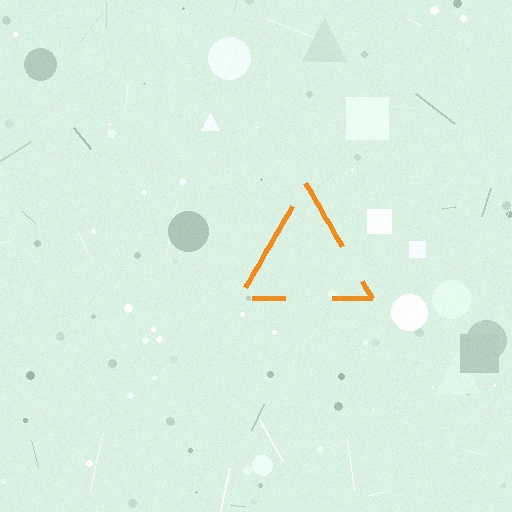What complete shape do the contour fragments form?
The contour fragments form a triangle.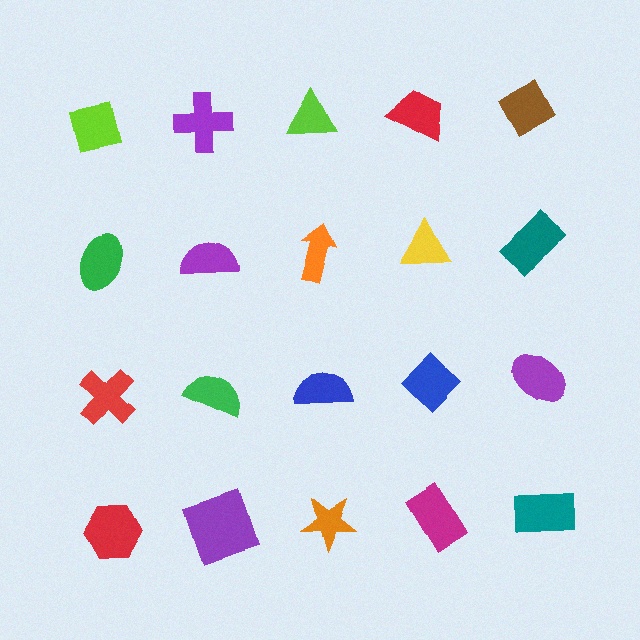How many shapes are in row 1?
5 shapes.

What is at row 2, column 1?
A green ellipse.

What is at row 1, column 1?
A lime square.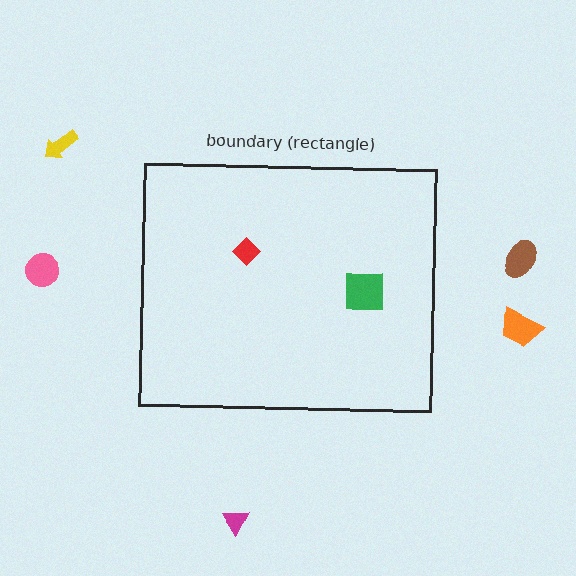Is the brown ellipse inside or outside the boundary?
Outside.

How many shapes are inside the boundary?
2 inside, 5 outside.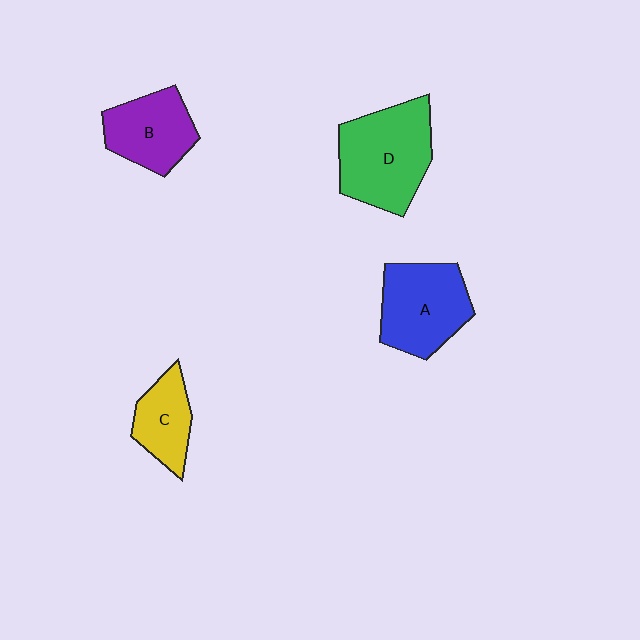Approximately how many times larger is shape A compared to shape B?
Approximately 1.2 times.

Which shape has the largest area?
Shape D (green).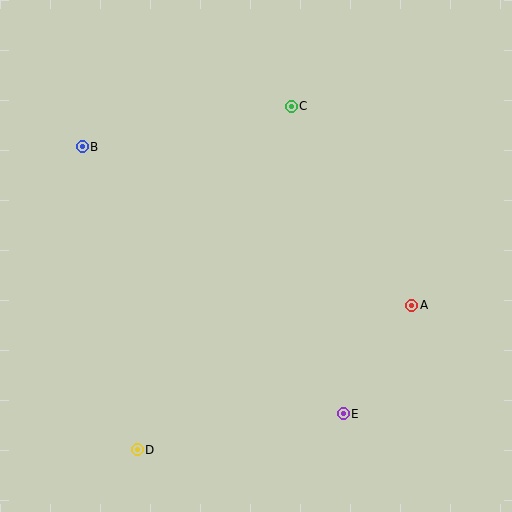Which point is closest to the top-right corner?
Point C is closest to the top-right corner.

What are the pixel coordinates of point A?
Point A is at (412, 305).